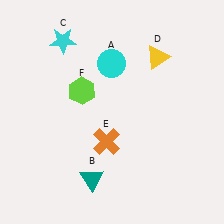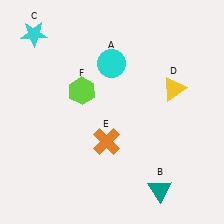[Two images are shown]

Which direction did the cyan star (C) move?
The cyan star (C) moved left.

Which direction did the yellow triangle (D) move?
The yellow triangle (D) moved down.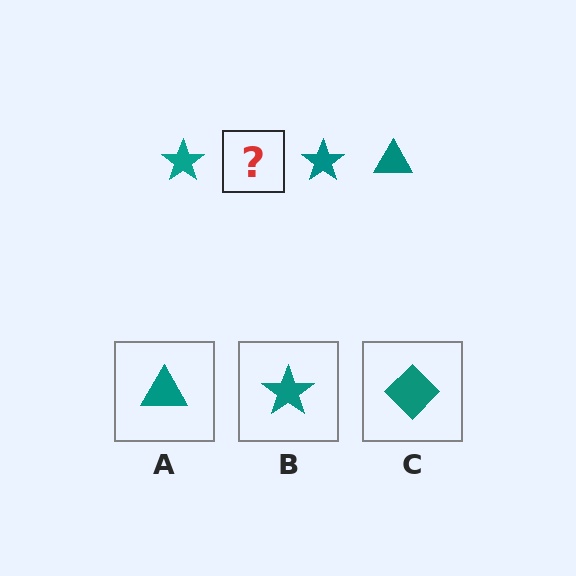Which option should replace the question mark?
Option A.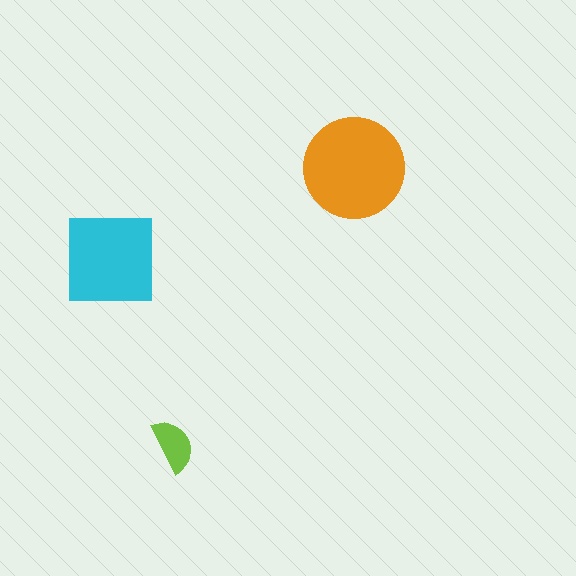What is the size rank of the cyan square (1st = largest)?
2nd.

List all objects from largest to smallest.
The orange circle, the cyan square, the lime semicircle.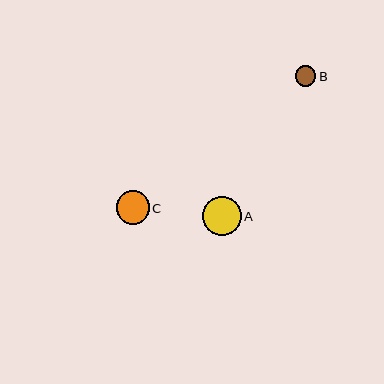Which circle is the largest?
Circle A is the largest with a size of approximately 39 pixels.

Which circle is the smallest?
Circle B is the smallest with a size of approximately 21 pixels.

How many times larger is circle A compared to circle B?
Circle A is approximately 1.9 times the size of circle B.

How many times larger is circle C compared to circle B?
Circle C is approximately 1.6 times the size of circle B.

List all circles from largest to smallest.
From largest to smallest: A, C, B.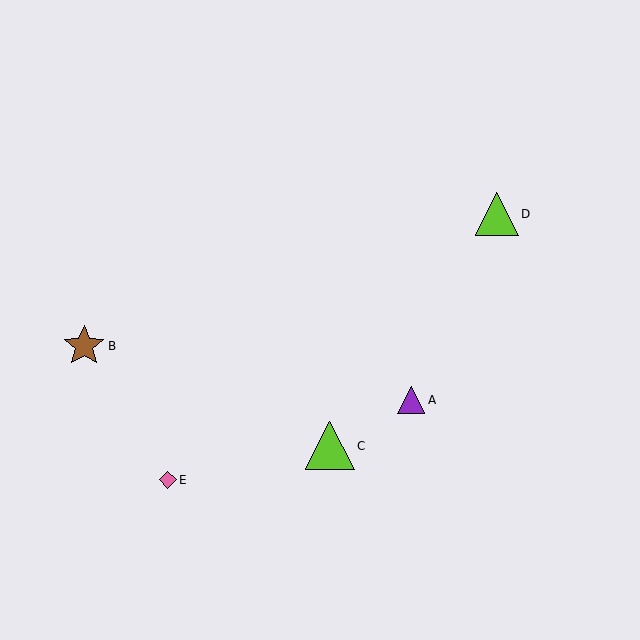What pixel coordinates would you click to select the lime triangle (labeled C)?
Click at (330, 446) to select the lime triangle C.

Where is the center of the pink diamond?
The center of the pink diamond is at (168, 480).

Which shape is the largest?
The lime triangle (labeled C) is the largest.